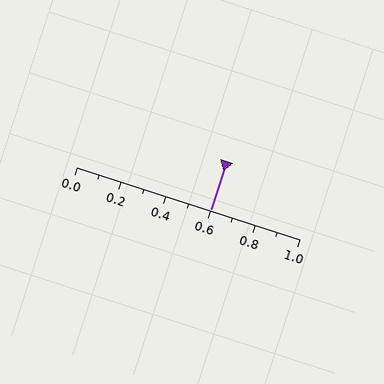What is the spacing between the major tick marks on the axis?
The major ticks are spaced 0.2 apart.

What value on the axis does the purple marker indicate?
The marker indicates approximately 0.6.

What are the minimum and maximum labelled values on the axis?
The axis runs from 0.0 to 1.0.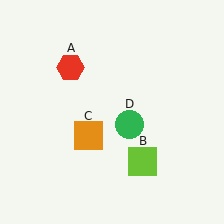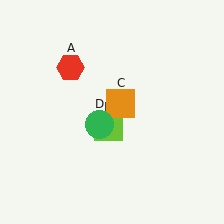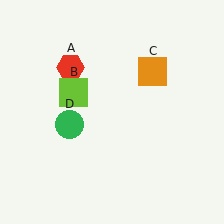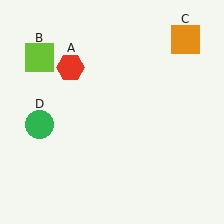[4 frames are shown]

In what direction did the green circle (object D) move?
The green circle (object D) moved left.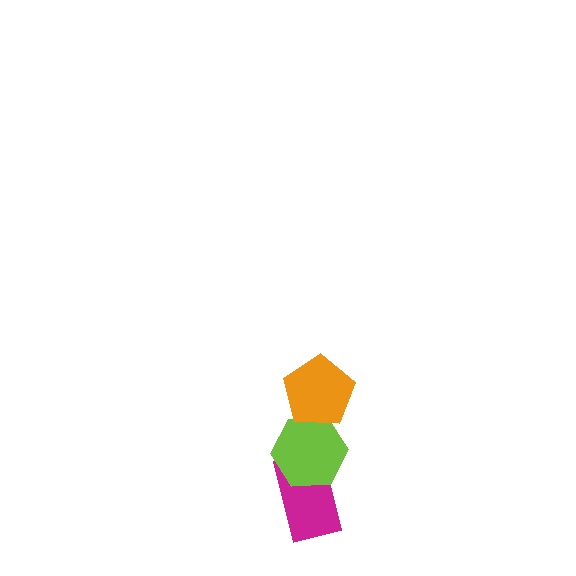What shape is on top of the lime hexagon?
The orange pentagon is on top of the lime hexagon.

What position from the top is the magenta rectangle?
The magenta rectangle is 3rd from the top.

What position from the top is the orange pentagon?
The orange pentagon is 1st from the top.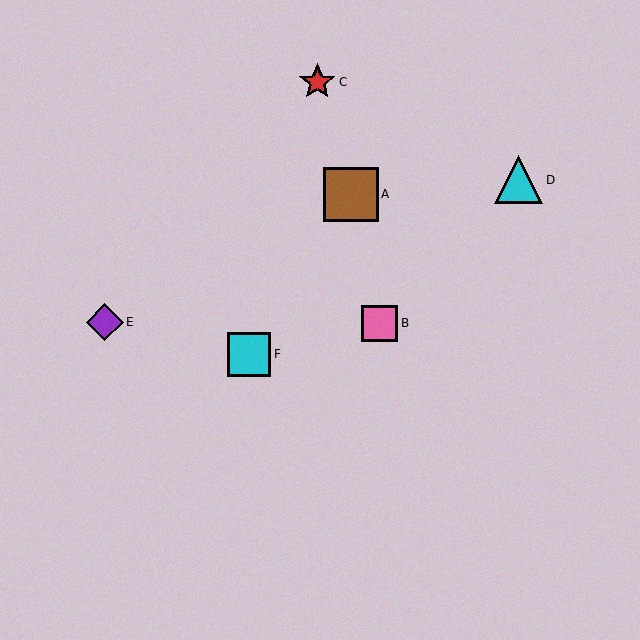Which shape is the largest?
The brown square (labeled A) is the largest.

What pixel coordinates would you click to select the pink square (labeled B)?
Click at (379, 323) to select the pink square B.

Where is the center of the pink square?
The center of the pink square is at (379, 323).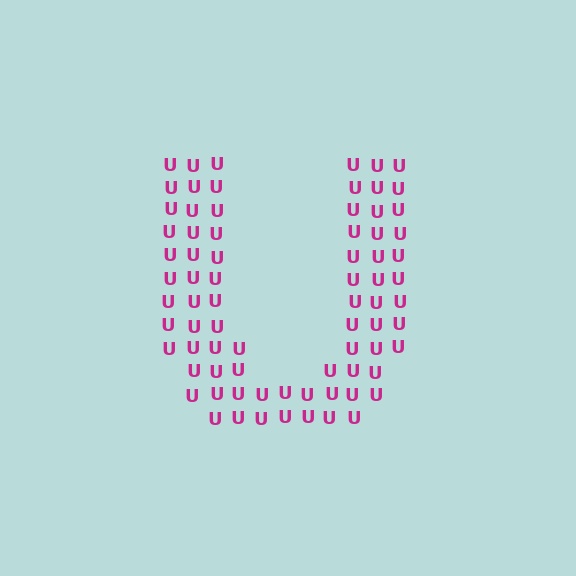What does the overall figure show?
The overall figure shows the letter U.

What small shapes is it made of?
It is made of small letter U's.